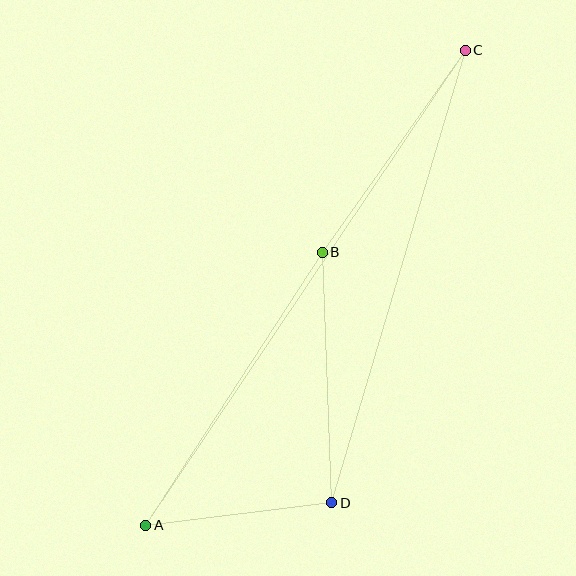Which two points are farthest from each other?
Points A and C are farthest from each other.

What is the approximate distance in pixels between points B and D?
The distance between B and D is approximately 251 pixels.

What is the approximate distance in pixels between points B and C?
The distance between B and C is approximately 247 pixels.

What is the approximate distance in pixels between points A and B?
The distance between A and B is approximately 325 pixels.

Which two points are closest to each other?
Points A and D are closest to each other.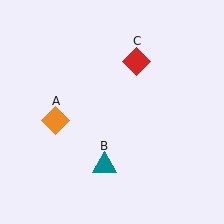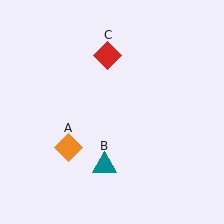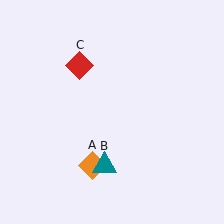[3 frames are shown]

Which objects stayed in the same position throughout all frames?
Teal triangle (object B) remained stationary.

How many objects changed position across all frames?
2 objects changed position: orange diamond (object A), red diamond (object C).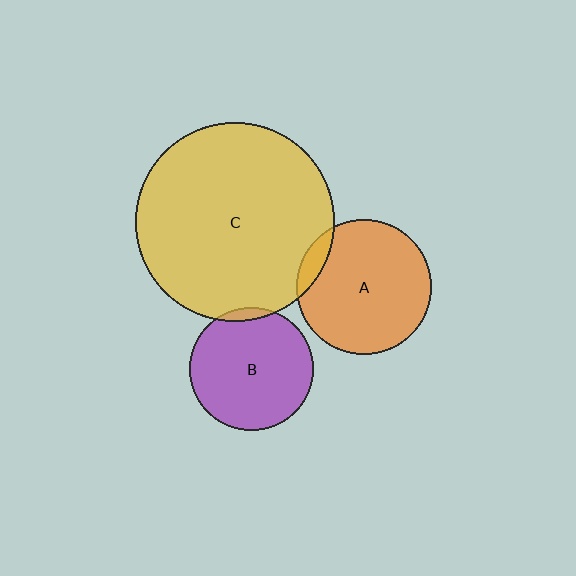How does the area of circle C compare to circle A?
Approximately 2.2 times.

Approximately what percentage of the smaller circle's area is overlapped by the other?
Approximately 5%.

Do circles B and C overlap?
Yes.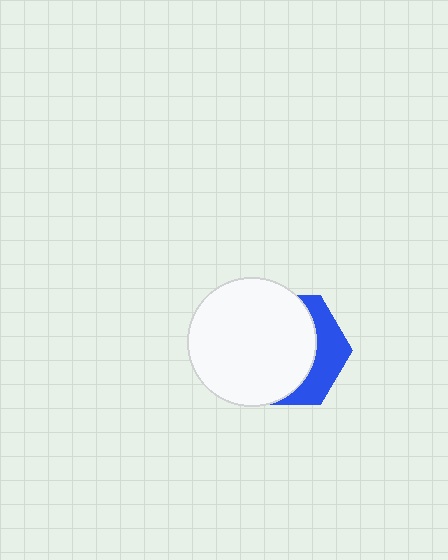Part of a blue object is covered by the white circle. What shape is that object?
It is a hexagon.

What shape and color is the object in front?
The object in front is a white circle.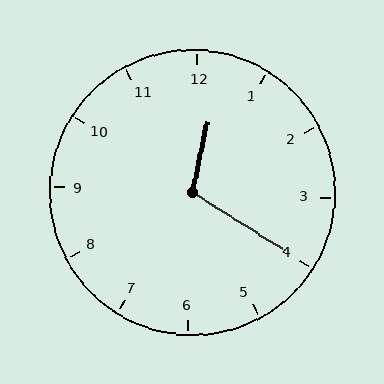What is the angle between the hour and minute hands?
Approximately 110 degrees.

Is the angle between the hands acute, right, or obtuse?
It is obtuse.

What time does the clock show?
12:20.